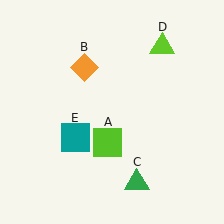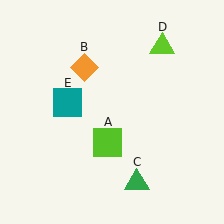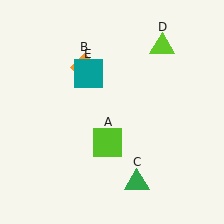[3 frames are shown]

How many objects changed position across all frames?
1 object changed position: teal square (object E).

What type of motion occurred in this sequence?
The teal square (object E) rotated clockwise around the center of the scene.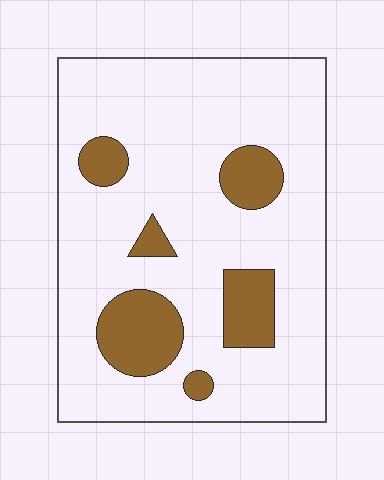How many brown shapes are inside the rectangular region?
6.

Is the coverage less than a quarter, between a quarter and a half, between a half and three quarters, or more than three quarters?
Less than a quarter.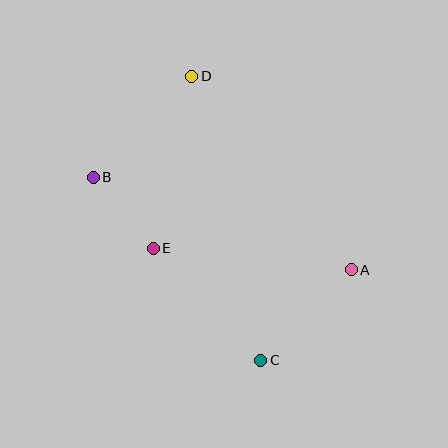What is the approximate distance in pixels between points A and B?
The distance between A and B is approximately 274 pixels.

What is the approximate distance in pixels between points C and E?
The distance between C and E is approximately 156 pixels.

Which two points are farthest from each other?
Points C and D are farthest from each other.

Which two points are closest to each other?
Points B and E are closest to each other.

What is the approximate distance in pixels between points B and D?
The distance between B and D is approximately 141 pixels.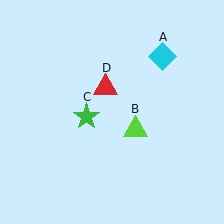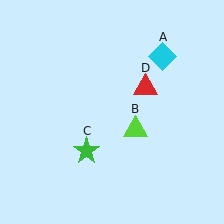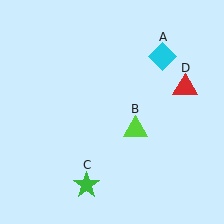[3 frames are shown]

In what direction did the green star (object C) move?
The green star (object C) moved down.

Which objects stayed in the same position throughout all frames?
Cyan diamond (object A) and lime triangle (object B) remained stationary.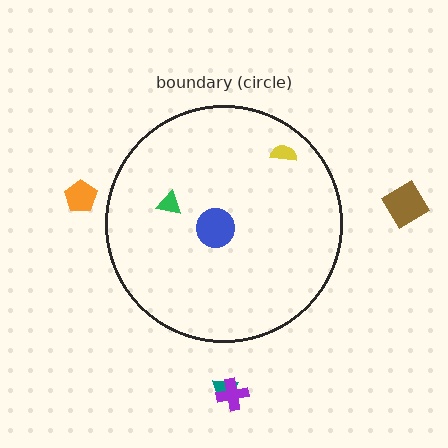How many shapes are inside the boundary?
3 inside, 4 outside.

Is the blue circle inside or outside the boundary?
Inside.